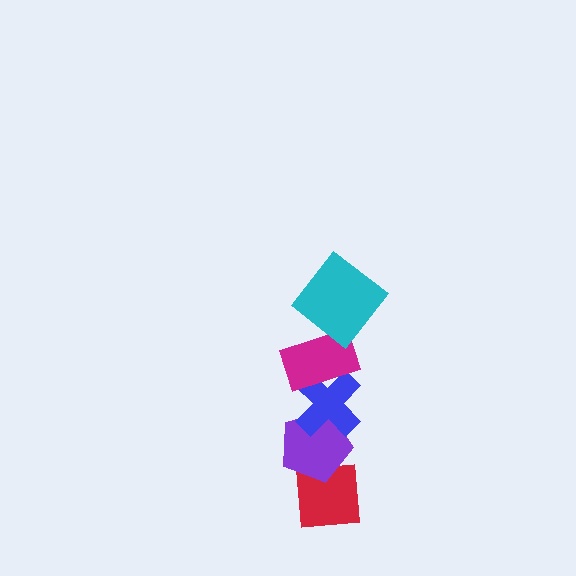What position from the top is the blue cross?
The blue cross is 3rd from the top.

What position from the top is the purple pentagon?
The purple pentagon is 4th from the top.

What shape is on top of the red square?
The purple pentagon is on top of the red square.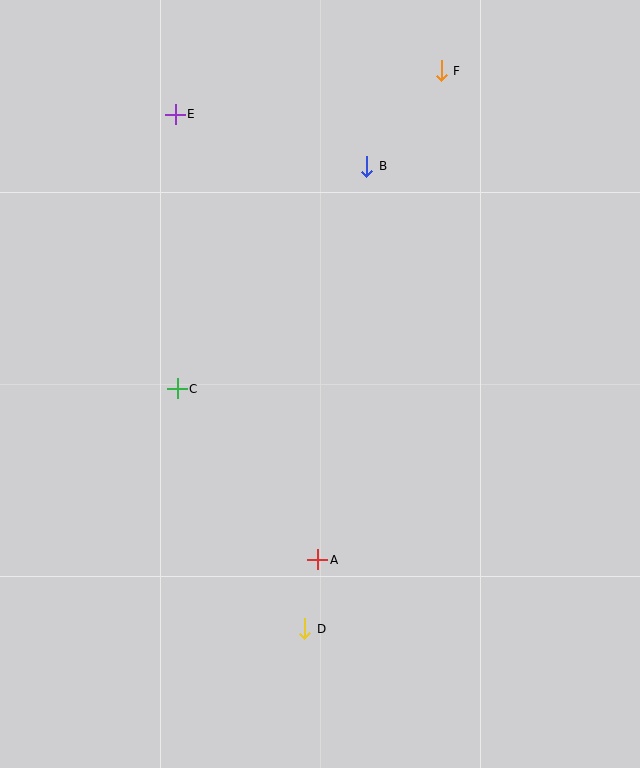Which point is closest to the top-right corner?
Point F is closest to the top-right corner.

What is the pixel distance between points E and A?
The distance between E and A is 468 pixels.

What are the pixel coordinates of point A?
Point A is at (318, 560).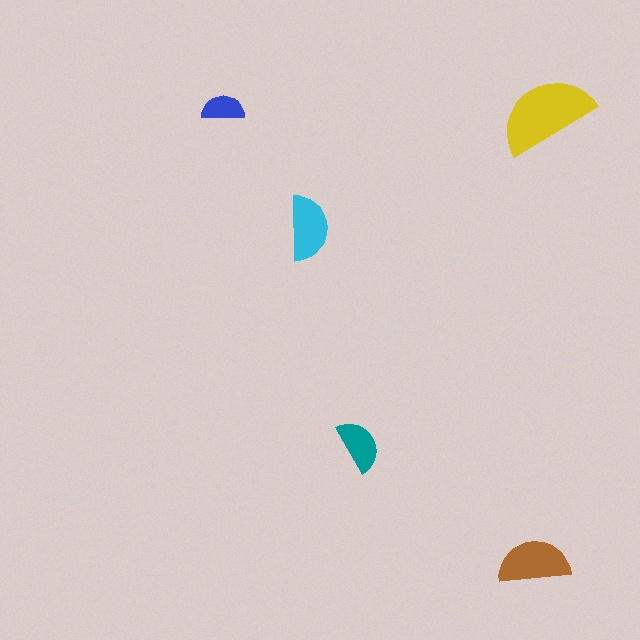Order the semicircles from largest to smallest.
the yellow one, the brown one, the cyan one, the teal one, the blue one.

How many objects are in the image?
There are 5 objects in the image.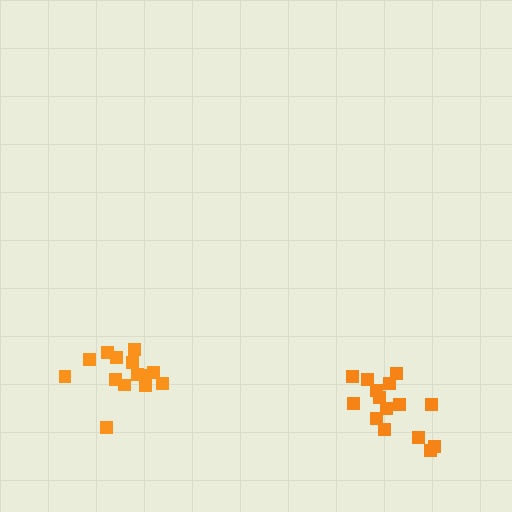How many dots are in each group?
Group 1: 14 dots, Group 2: 15 dots (29 total).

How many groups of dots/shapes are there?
There are 2 groups.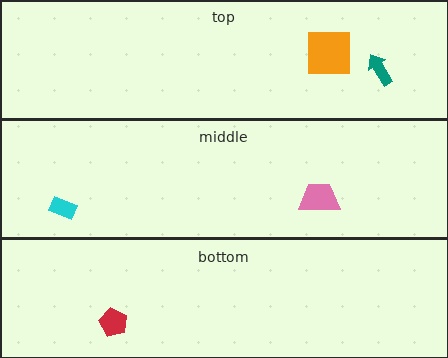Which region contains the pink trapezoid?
The middle region.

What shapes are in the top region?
The teal arrow, the orange square.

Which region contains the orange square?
The top region.